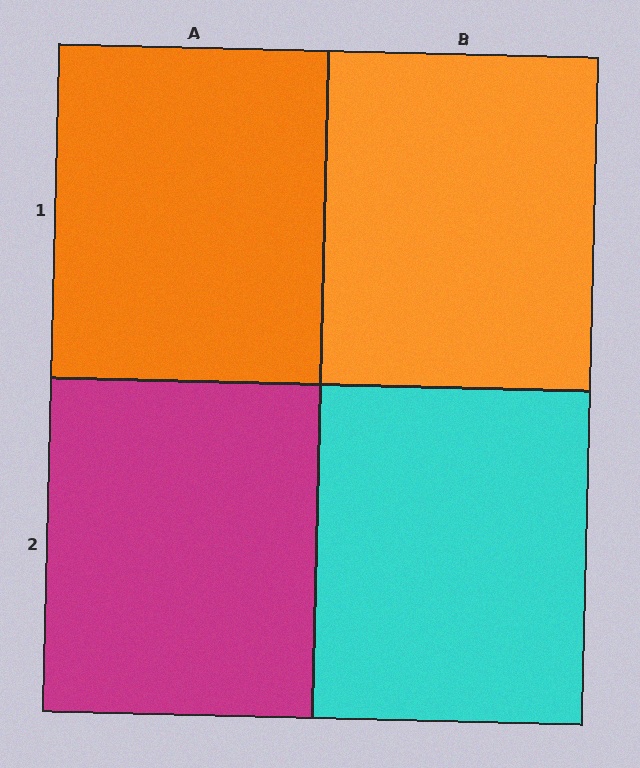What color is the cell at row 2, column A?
Magenta.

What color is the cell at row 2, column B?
Cyan.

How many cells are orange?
2 cells are orange.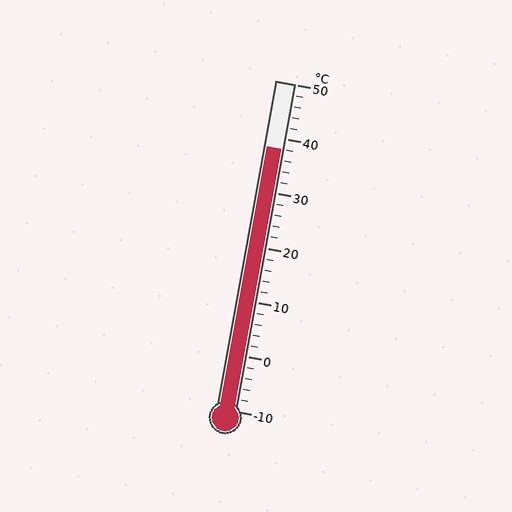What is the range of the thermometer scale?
The thermometer scale ranges from -10°C to 50°C.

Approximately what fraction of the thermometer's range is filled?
The thermometer is filled to approximately 80% of its range.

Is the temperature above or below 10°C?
The temperature is above 10°C.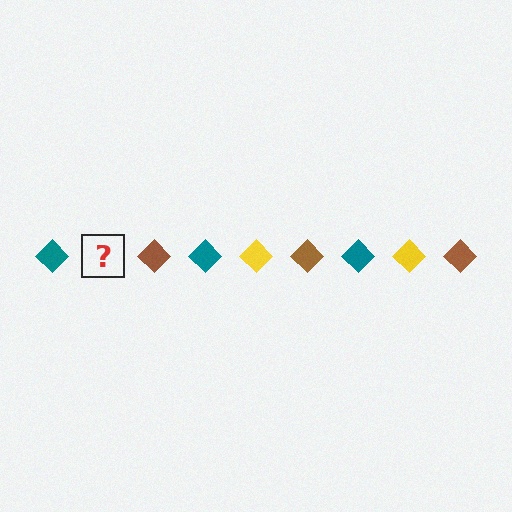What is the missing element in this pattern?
The missing element is a yellow diamond.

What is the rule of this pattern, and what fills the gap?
The rule is that the pattern cycles through teal, yellow, brown diamonds. The gap should be filled with a yellow diamond.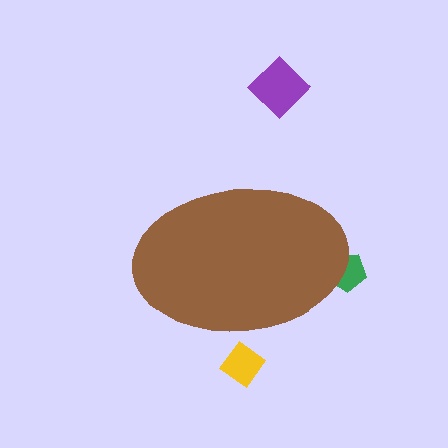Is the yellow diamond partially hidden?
Yes, the yellow diamond is partially hidden behind the brown ellipse.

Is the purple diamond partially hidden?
No, the purple diamond is fully visible.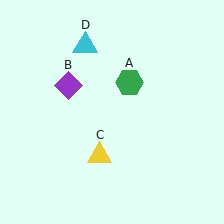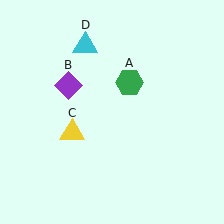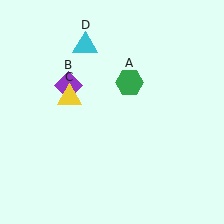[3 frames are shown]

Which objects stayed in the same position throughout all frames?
Green hexagon (object A) and purple diamond (object B) and cyan triangle (object D) remained stationary.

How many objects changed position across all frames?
1 object changed position: yellow triangle (object C).